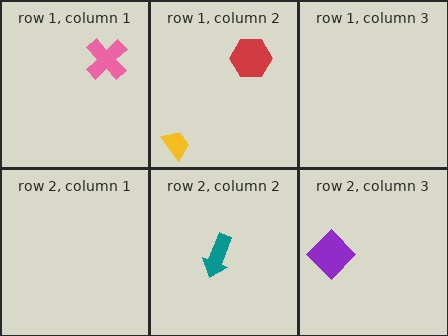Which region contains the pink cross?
The row 1, column 1 region.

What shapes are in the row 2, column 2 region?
The teal arrow.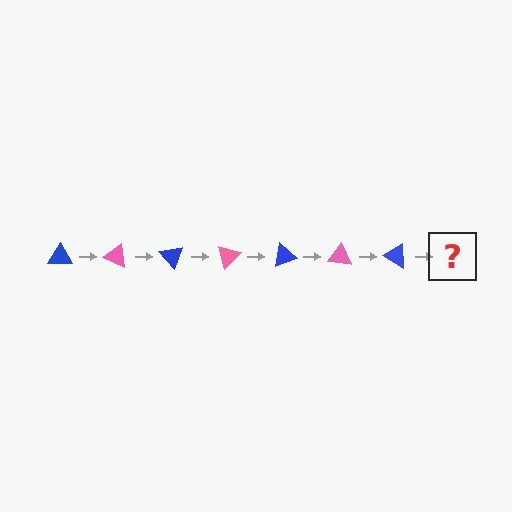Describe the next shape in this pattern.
It should be a pink triangle, rotated 175 degrees from the start.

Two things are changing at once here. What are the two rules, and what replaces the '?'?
The two rules are that it rotates 25 degrees each step and the color cycles through blue and pink. The '?' should be a pink triangle, rotated 175 degrees from the start.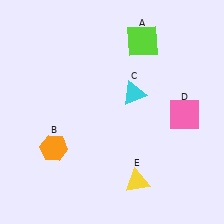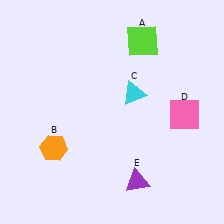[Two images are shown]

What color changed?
The triangle (E) changed from yellow in Image 1 to purple in Image 2.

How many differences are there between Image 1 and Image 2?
There is 1 difference between the two images.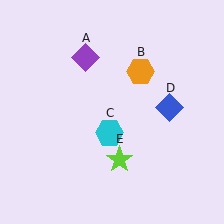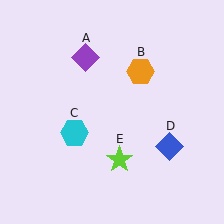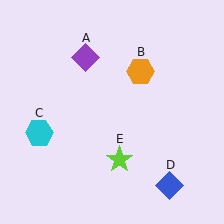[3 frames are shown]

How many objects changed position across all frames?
2 objects changed position: cyan hexagon (object C), blue diamond (object D).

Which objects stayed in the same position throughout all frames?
Purple diamond (object A) and orange hexagon (object B) and lime star (object E) remained stationary.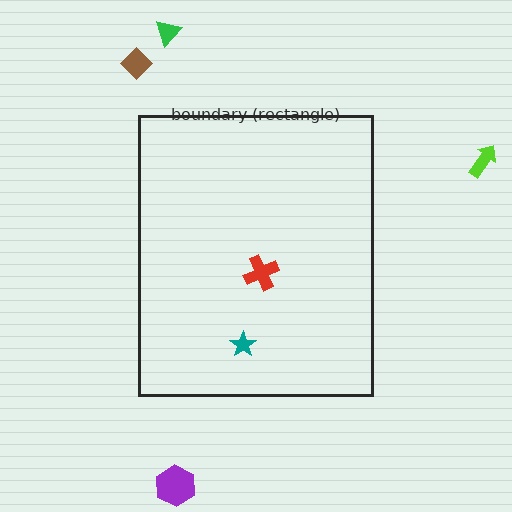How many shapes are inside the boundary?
2 inside, 4 outside.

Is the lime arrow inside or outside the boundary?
Outside.